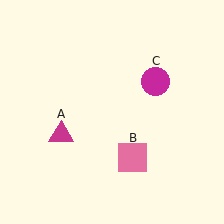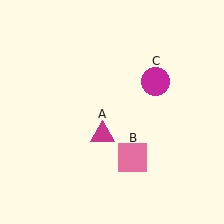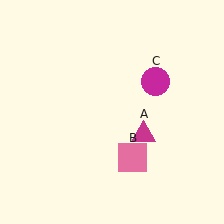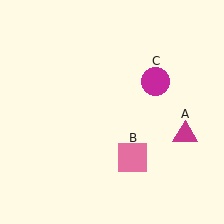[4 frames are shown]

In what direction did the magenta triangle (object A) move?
The magenta triangle (object A) moved right.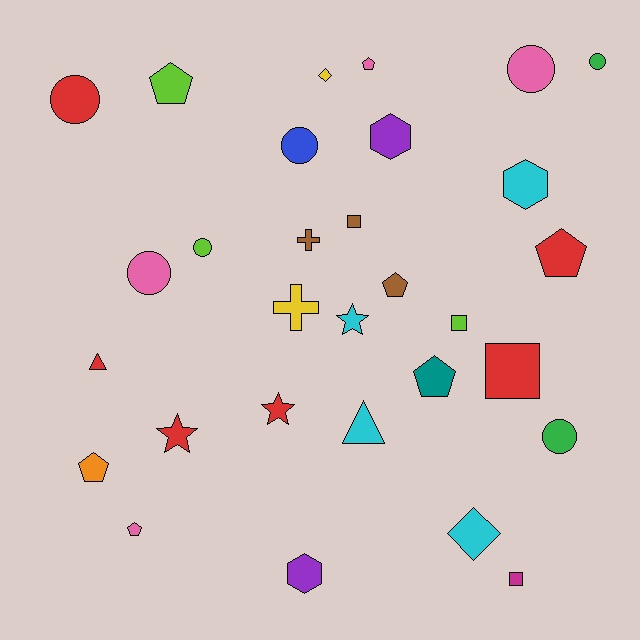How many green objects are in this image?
There are 2 green objects.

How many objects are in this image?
There are 30 objects.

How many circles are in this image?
There are 7 circles.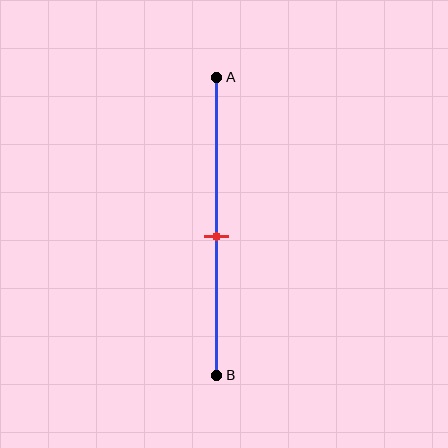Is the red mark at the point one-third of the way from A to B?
No, the mark is at about 55% from A, not at the 33% one-third point.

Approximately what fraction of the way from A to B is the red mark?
The red mark is approximately 55% of the way from A to B.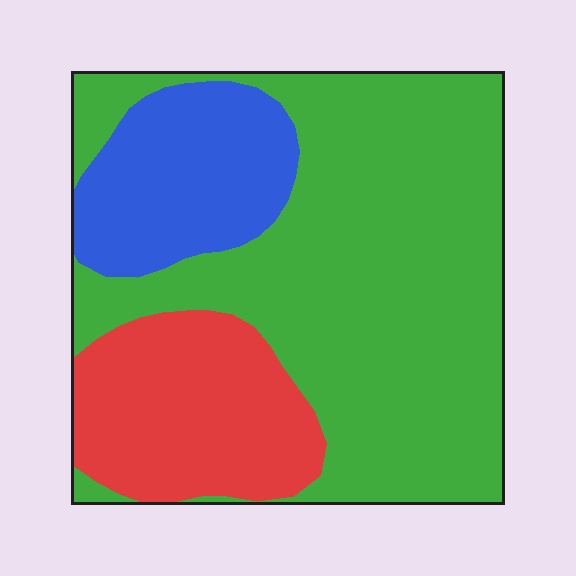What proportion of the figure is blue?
Blue covers roughly 20% of the figure.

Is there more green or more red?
Green.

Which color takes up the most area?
Green, at roughly 60%.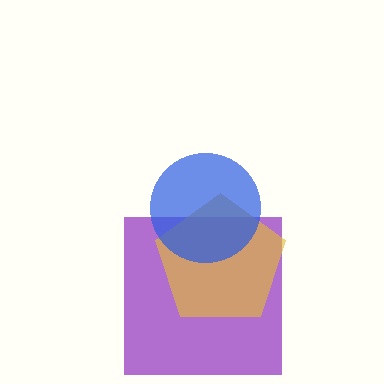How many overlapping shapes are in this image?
There are 3 overlapping shapes in the image.